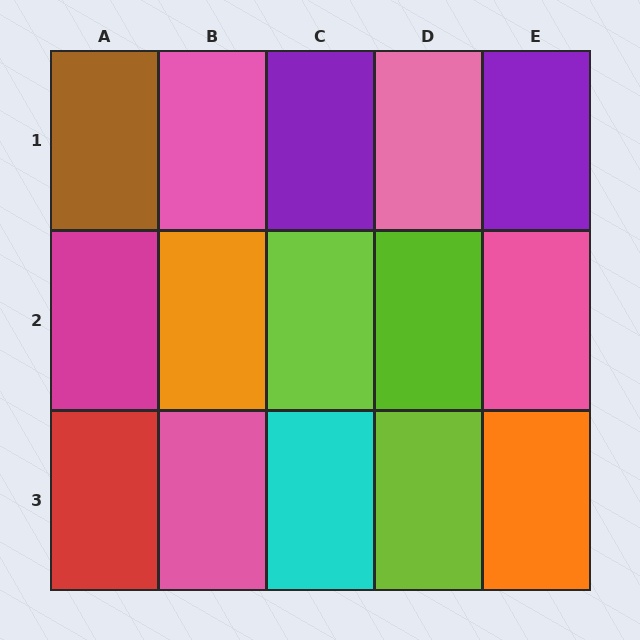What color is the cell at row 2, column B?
Orange.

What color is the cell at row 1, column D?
Pink.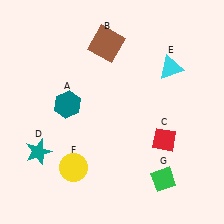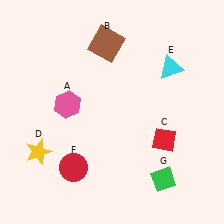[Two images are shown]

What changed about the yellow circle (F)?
In Image 1, F is yellow. In Image 2, it changed to red.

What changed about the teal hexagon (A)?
In Image 1, A is teal. In Image 2, it changed to pink.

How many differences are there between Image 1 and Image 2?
There are 3 differences between the two images.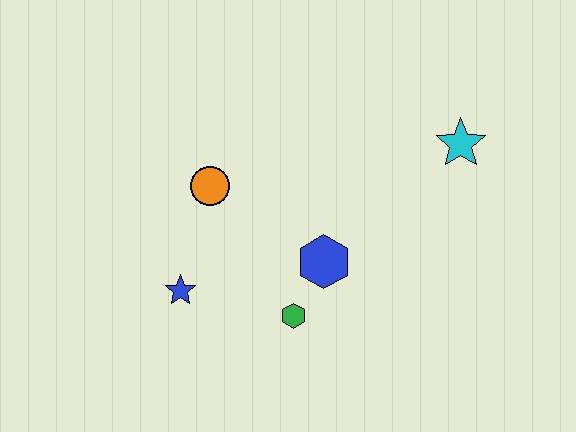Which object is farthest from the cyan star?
The blue star is farthest from the cyan star.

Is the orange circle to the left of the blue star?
No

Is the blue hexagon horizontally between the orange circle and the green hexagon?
No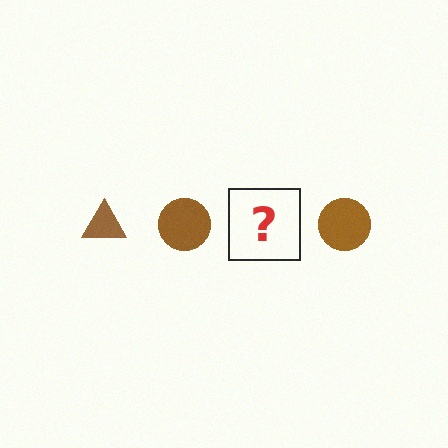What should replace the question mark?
The question mark should be replaced with a brown triangle.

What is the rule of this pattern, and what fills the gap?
The rule is that the pattern cycles through triangle, circle shapes in brown. The gap should be filled with a brown triangle.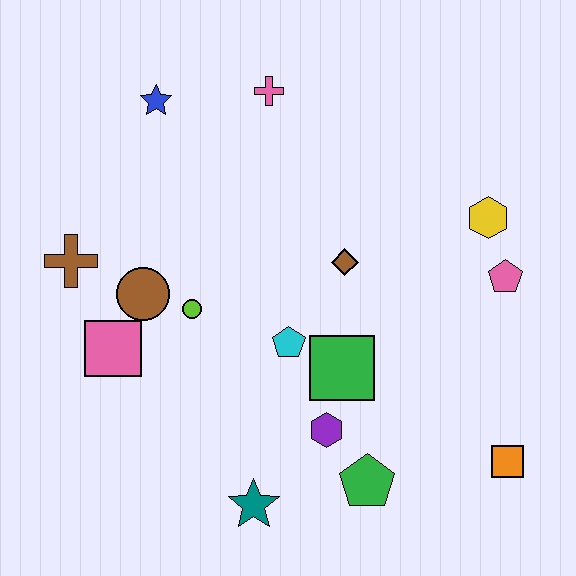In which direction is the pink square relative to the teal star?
The pink square is above the teal star.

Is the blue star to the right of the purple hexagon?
No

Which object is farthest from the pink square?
The orange square is farthest from the pink square.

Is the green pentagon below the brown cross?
Yes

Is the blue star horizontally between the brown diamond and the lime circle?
No